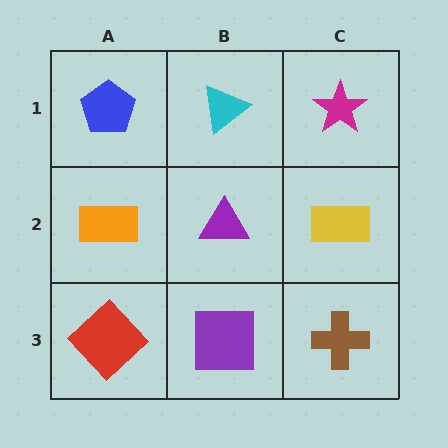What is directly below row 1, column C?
A yellow rectangle.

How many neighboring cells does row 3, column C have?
2.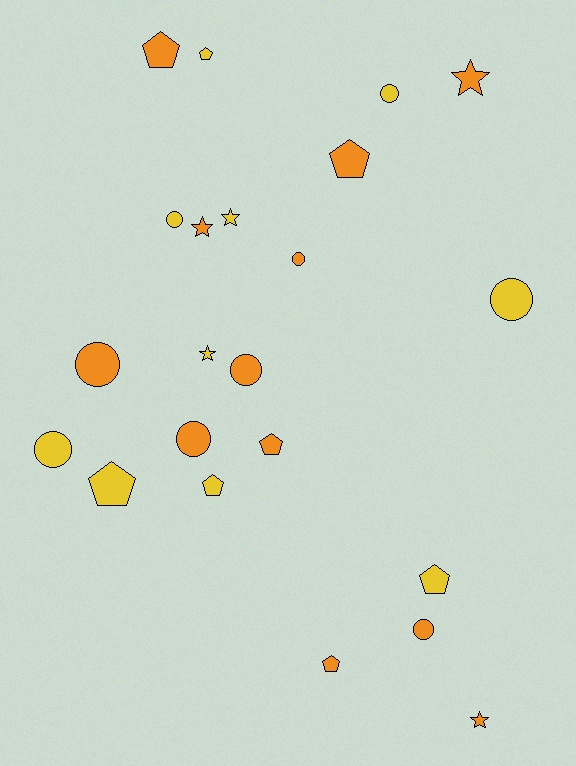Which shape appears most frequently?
Circle, with 9 objects.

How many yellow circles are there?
There are 4 yellow circles.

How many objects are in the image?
There are 22 objects.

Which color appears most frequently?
Orange, with 12 objects.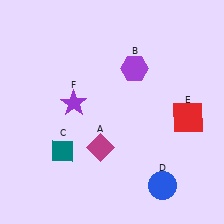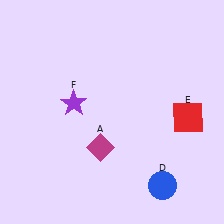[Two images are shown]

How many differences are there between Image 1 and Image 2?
There are 2 differences between the two images.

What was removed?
The purple hexagon (B), the teal diamond (C) were removed in Image 2.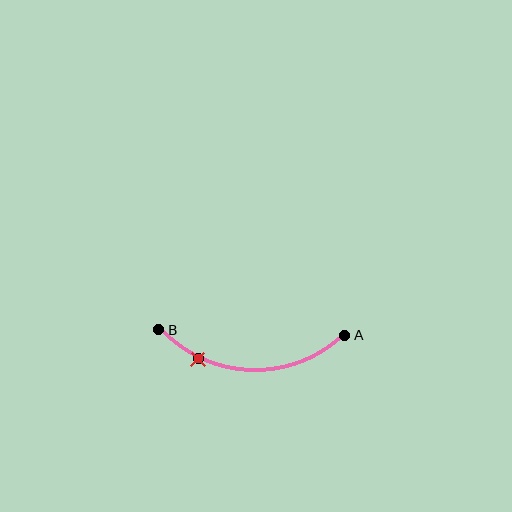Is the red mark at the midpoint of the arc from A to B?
No. The red mark lies on the arc but is closer to endpoint B. The arc midpoint would be at the point on the curve equidistant along the arc from both A and B.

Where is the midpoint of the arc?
The arc midpoint is the point on the curve farthest from the straight line joining A and B. It sits below that line.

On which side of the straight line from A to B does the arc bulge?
The arc bulges below the straight line connecting A and B.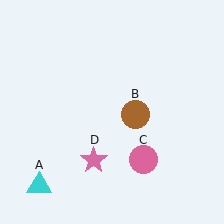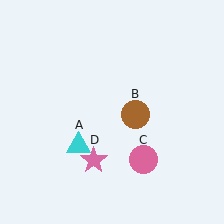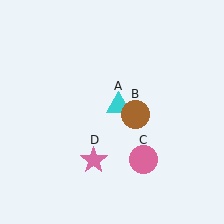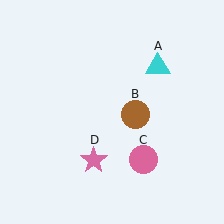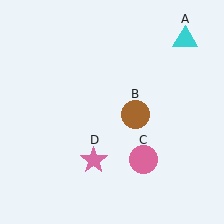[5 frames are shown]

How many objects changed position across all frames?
1 object changed position: cyan triangle (object A).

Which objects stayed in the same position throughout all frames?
Brown circle (object B) and pink circle (object C) and pink star (object D) remained stationary.